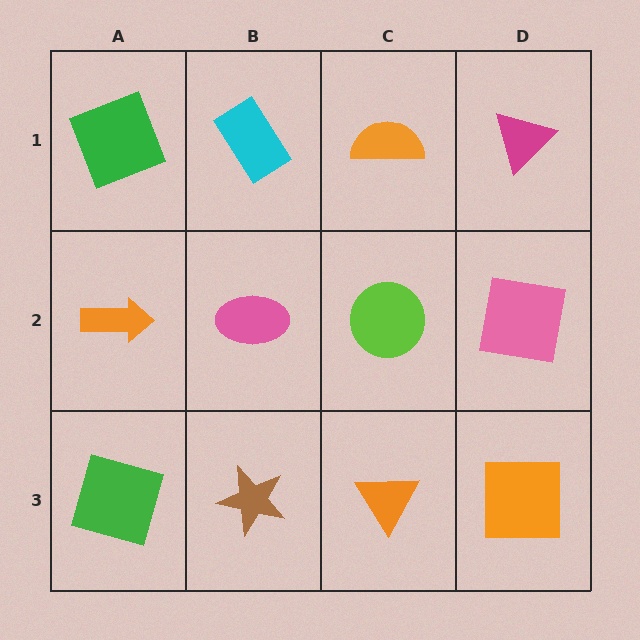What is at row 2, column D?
A pink square.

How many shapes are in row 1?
4 shapes.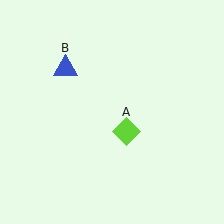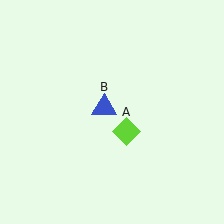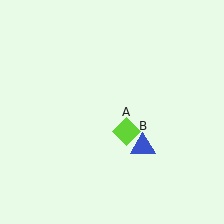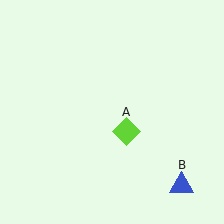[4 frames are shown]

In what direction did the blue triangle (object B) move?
The blue triangle (object B) moved down and to the right.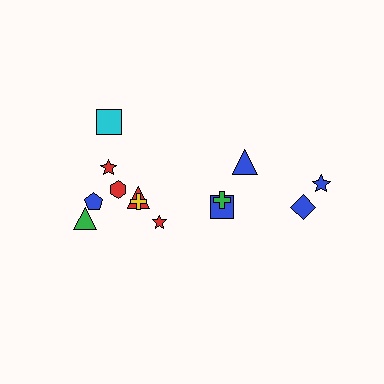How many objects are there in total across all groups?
There are 13 objects.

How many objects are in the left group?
There are 8 objects.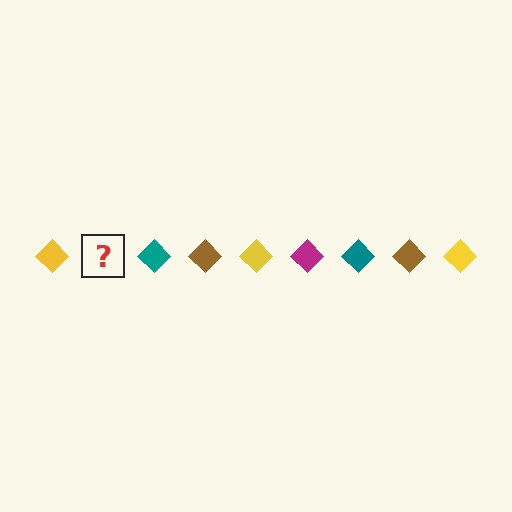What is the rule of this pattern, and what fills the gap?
The rule is that the pattern cycles through yellow, magenta, teal, brown diamonds. The gap should be filled with a magenta diamond.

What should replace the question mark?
The question mark should be replaced with a magenta diamond.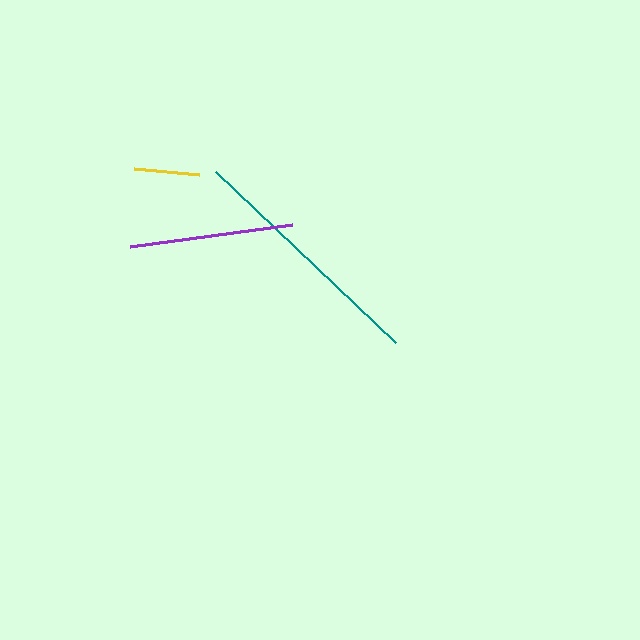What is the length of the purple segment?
The purple segment is approximately 164 pixels long.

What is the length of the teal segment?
The teal segment is approximately 248 pixels long.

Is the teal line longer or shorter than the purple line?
The teal line is longer than the purple line.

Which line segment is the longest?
The teal line is the longest at approximately 248 pixels.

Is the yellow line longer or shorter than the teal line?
The teal line is longer than the yellow line.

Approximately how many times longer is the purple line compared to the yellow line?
The purple line is approximately 2.5 times the length of the yellow line.